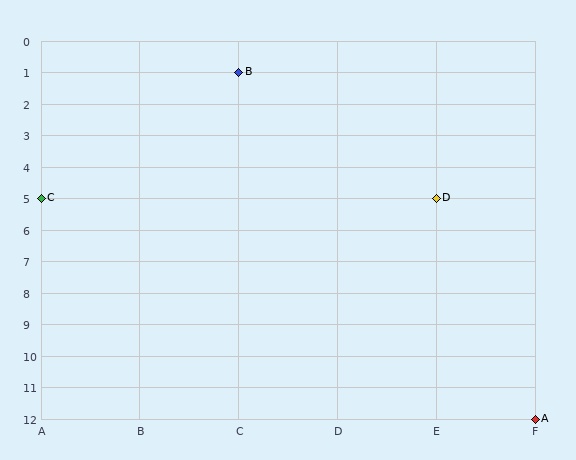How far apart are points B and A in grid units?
Points B and A are 3 columns and 11 rows apart (about 11.4 grid units diagonally).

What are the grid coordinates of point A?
Point A is at grid coordinates (F, 12).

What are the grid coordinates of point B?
Point B is at grid coordinates (C, 1).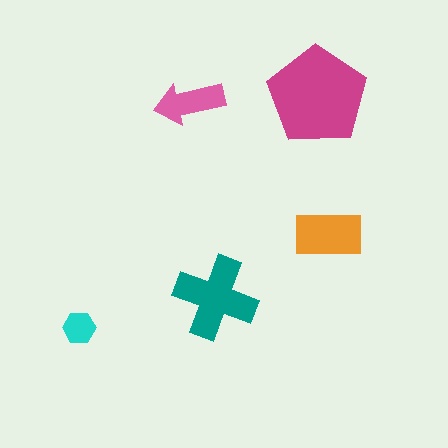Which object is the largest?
The magenta pentagon.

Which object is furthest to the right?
The orange rectangle is rightmost.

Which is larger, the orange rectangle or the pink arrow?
The orange rectangle.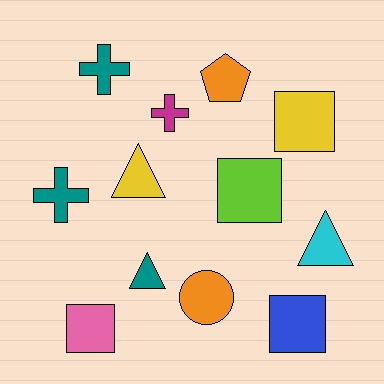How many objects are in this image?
There are 12 objects.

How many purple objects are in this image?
There are no purple objects.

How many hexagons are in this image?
There are no hexagons.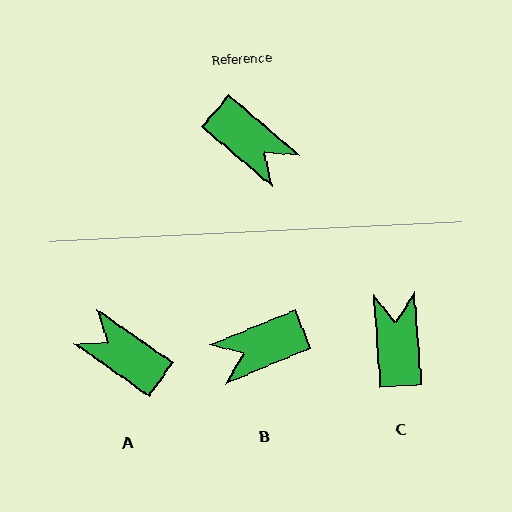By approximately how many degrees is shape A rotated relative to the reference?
Approximately 174 degrees clockwise.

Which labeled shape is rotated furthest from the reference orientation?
A, about 174 degrees away.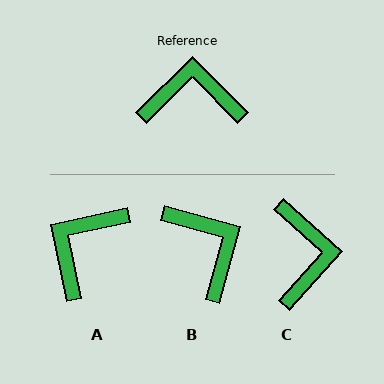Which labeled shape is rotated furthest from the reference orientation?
C, about 87 degrees away.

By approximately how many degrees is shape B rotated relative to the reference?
Approximately 60 degrees clockwise.